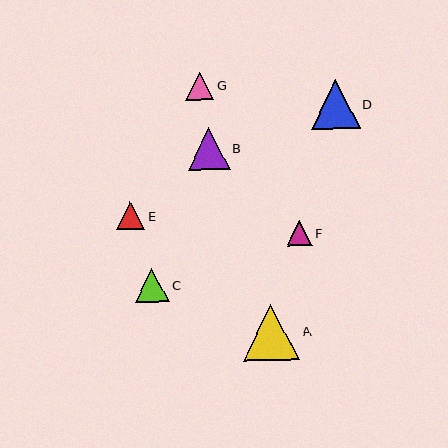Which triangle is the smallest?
Triangle F is the smallest with a size of approximately 25 pixels.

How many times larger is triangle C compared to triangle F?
Triangle C is approximately 1.4 times the size of triangle F.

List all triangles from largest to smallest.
From largest to smallest: A, D, B, C, G, E, F.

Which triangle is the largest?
Triangle A is the largest with a size of approximately 56 pixels.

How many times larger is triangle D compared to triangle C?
Triangle D is approximately 1.4 times the size of triangle C.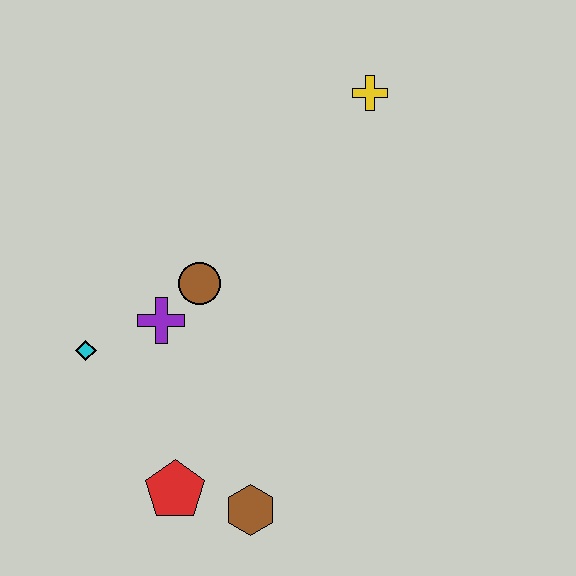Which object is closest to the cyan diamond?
The purple cross is closest to the cyan diamond.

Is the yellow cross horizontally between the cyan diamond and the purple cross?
No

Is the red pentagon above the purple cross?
No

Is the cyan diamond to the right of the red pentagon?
No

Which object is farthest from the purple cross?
The yellow cross is farthest from the purple cross.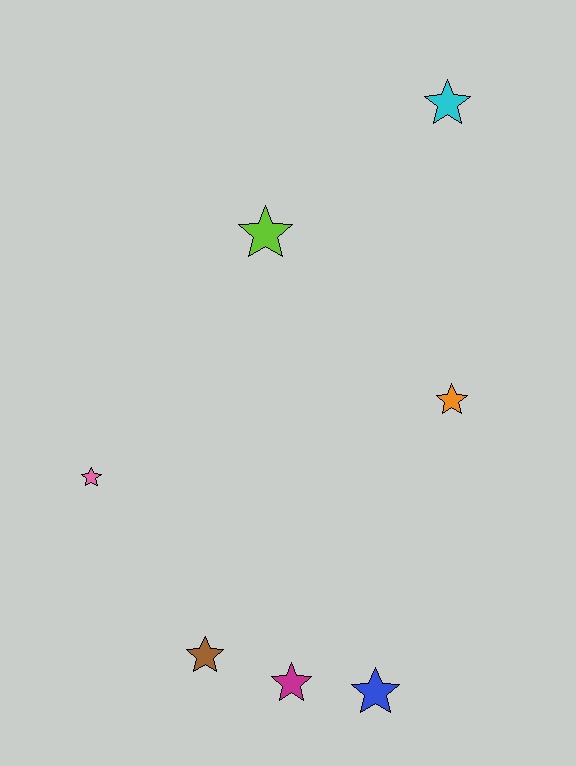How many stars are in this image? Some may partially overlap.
There are 7 stars.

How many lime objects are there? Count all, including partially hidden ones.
There is 1 lime object.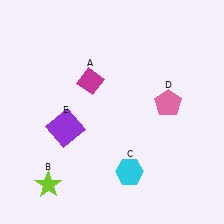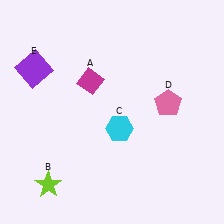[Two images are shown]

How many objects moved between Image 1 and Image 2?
2 objects moved between the two images.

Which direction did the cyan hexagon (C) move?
The cyan hexagon (C) moved up.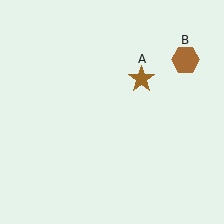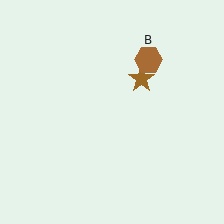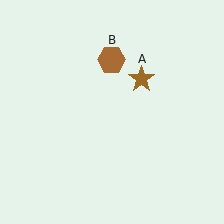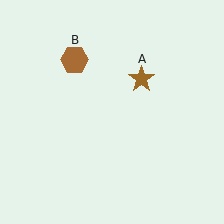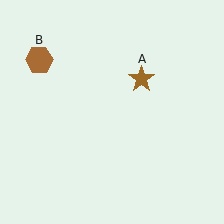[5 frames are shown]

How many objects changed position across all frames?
1 object changed position: brown hexagon (object B).